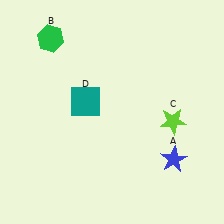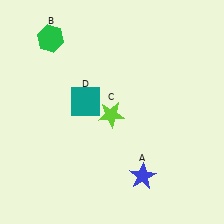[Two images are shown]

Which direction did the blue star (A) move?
The blue star (A) moved left.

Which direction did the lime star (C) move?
The lime star (C) moved left.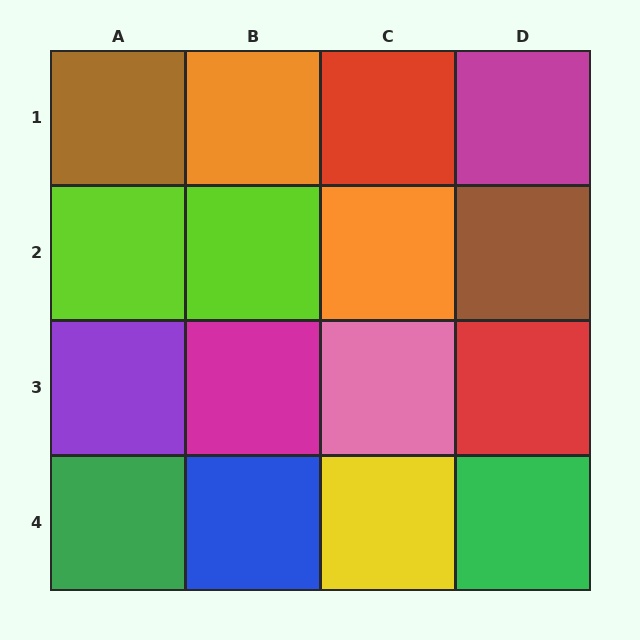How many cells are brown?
2 cells are brown.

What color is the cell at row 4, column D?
Green.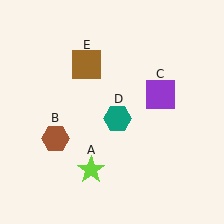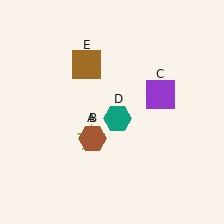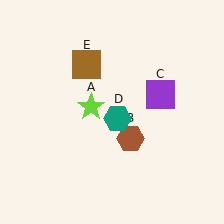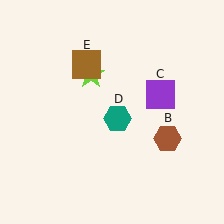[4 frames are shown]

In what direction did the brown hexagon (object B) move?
The brown hexagon (object B) moved right.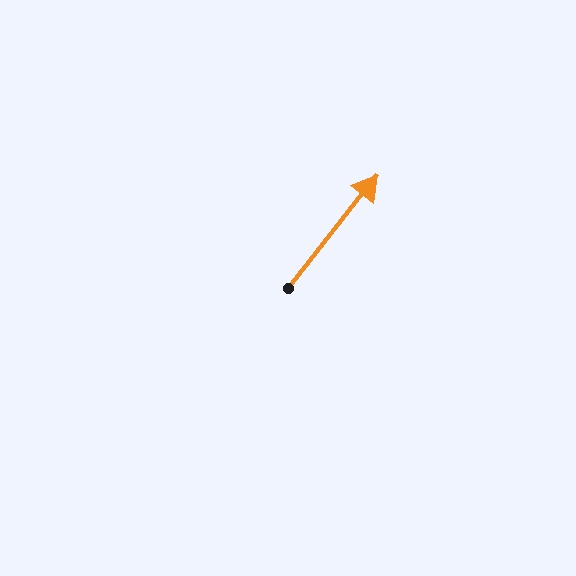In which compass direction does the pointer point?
Northeast.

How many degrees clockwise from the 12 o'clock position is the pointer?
Approximately 38 degrees.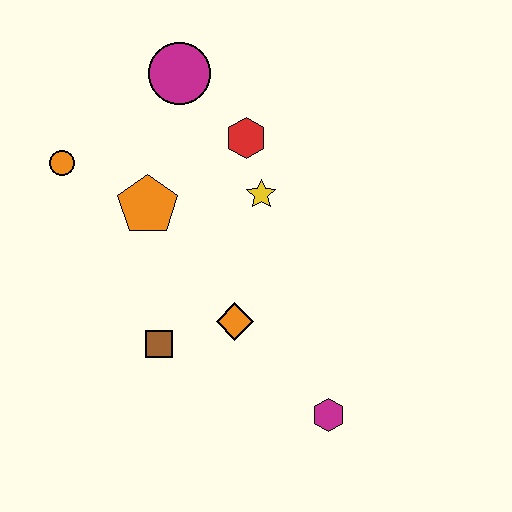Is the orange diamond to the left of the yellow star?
Yes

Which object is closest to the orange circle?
The orange pentagon is closest to the orange circle.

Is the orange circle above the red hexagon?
No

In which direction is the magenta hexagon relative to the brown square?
The magenta hexagon is to the right of the brown square.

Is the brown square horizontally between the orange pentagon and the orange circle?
No